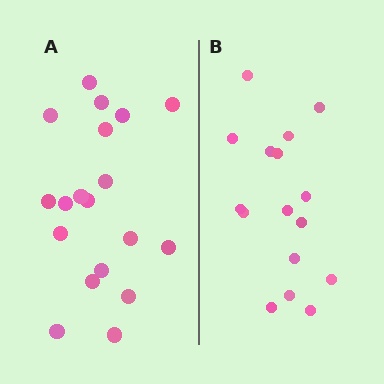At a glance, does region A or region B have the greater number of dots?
Region A (the left region) has more dots.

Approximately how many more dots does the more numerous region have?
Region A has just a few more — roughly 2 or 3 more dots than region B.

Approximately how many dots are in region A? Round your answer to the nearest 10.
About 20 dots. (The exact count is 19, which rounds to 20.)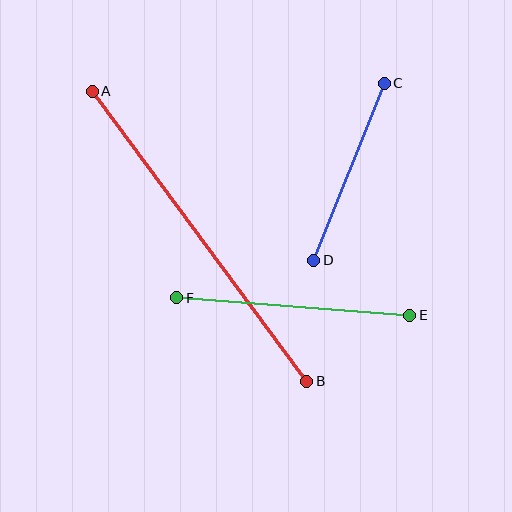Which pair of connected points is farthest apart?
Points A and B are farthest apart.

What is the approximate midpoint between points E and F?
The midpoint is at approximately (293, 306) pixels.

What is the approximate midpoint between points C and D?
The midpoint is at approximately (349, 172) pixels.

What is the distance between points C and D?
The distance is approximately 191 pixels.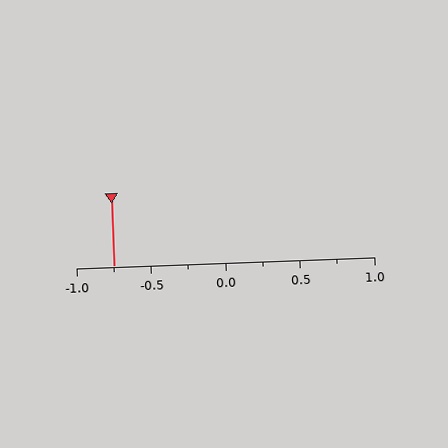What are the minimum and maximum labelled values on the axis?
The axis runs from -1.0 to 1.0.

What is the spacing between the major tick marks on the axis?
The major ticks are spaced 0.5 apart.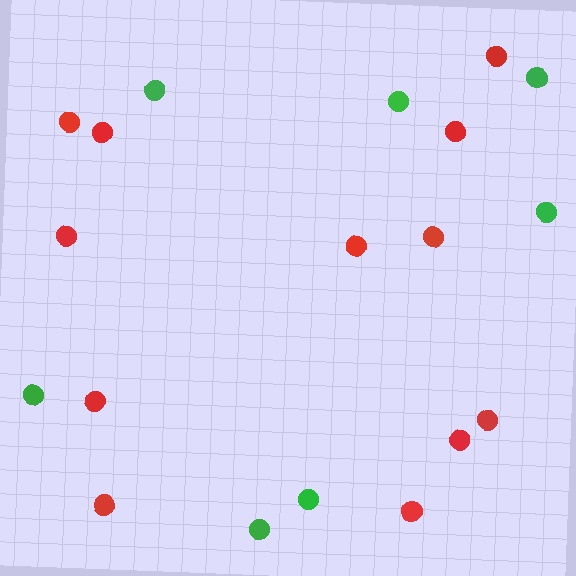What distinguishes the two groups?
There are 2 groups: one group of red circles (12) and one group of green circles (7).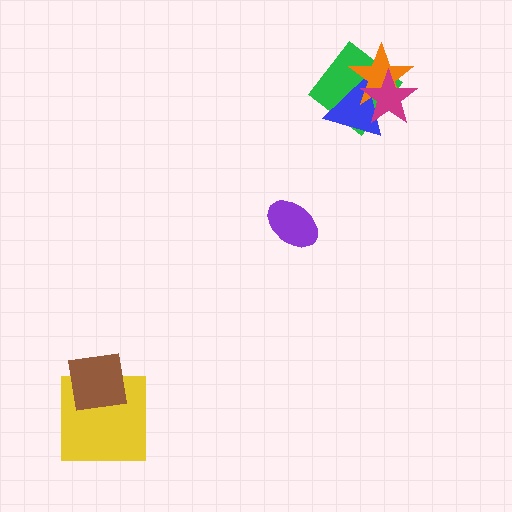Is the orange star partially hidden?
Yes, it is partially covered by another shape.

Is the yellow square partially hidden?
Yes, it is partially covered by another shape.